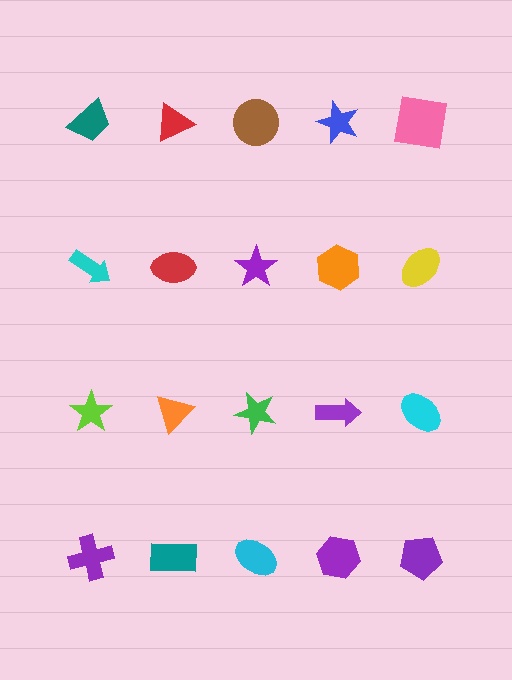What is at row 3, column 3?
A green star.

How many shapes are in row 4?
5 shapes.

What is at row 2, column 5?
A yellow ellipse.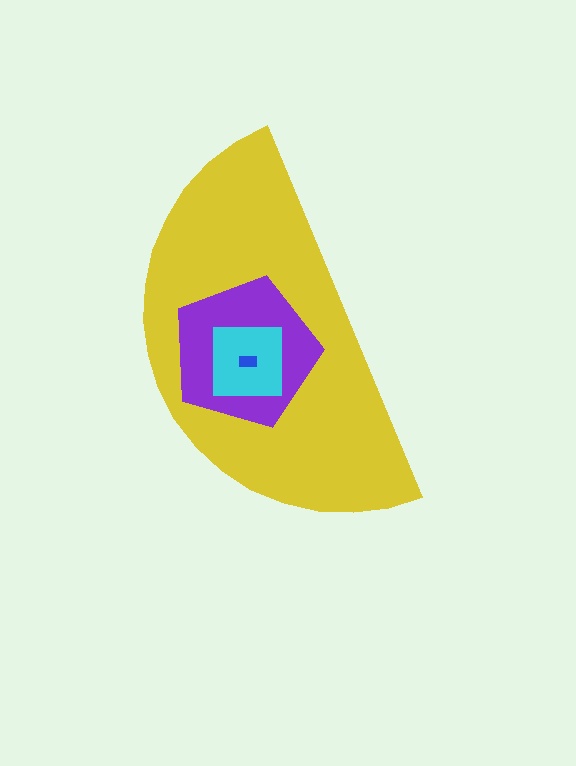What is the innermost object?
The blue rectangle.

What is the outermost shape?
The yellow semicircle.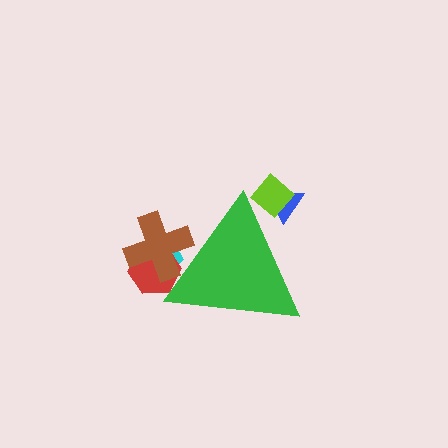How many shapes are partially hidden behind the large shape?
5 shapes are partially hidden.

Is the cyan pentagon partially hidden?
Yes, the cyan pentagon is partially hidden behind the green triangle.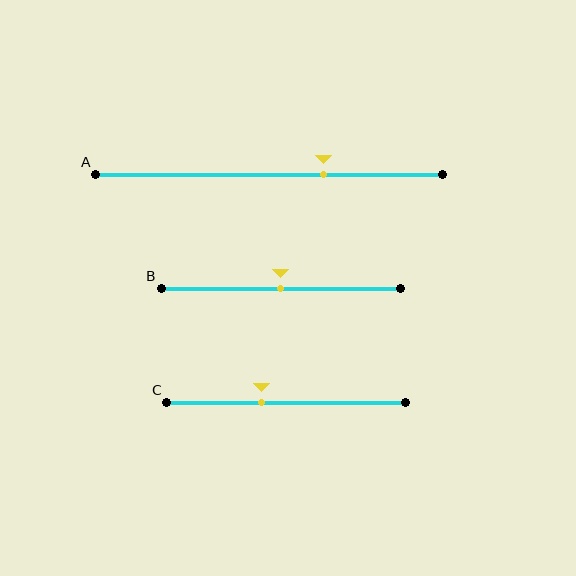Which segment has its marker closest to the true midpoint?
Segment B has its marker closest to the true midpoint.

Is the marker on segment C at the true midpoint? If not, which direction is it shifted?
No, the marker on segment C is shifted to the left by about 10% of the segment length.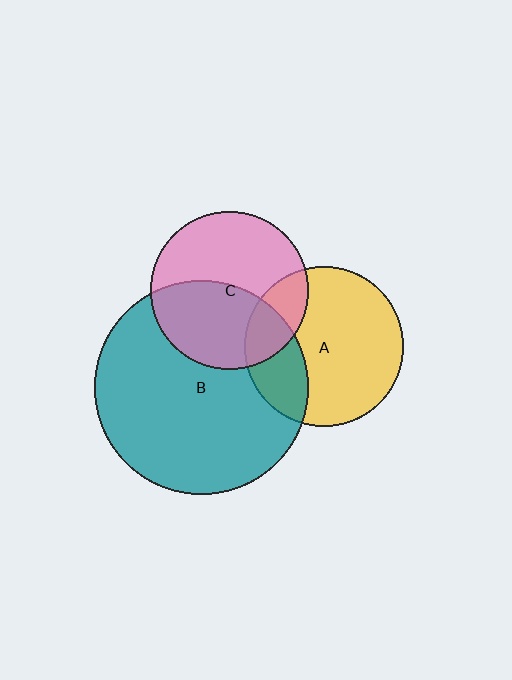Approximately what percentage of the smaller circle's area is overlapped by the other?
Approximately 25%.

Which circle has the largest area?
Circle B (teal).